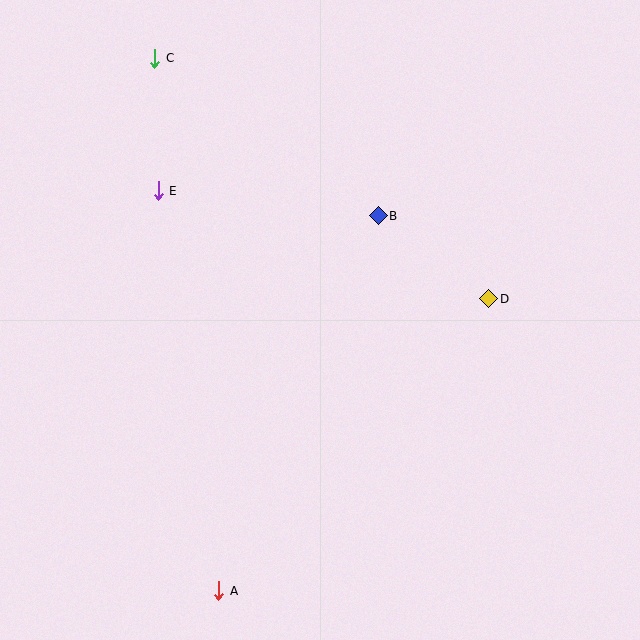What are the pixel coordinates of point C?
Point C is at (155, 58).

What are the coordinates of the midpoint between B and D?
The midpoint between B and D is at (434, 257).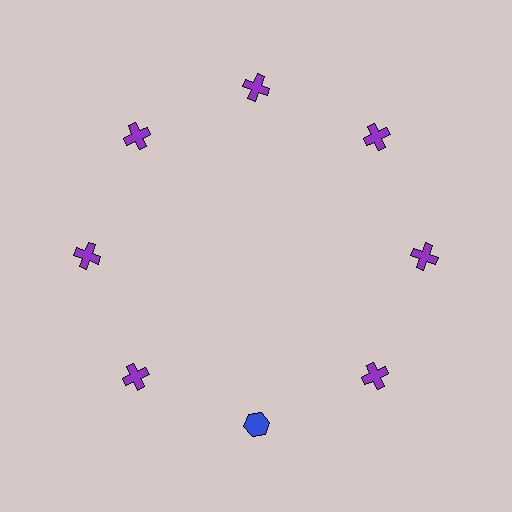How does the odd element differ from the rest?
It differs in both color (blue instead of purple) and shape (hexagon instead of cross).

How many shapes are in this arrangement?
There are 8 shapes arranged in a ring pattern.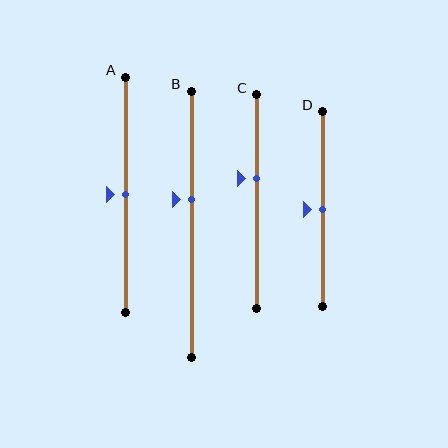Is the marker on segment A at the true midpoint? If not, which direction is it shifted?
Yes, the marker on segment A is at the true midpoint.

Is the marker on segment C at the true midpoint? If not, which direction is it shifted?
No, the marker on segment C is shifted upward by about 11% of the segment length.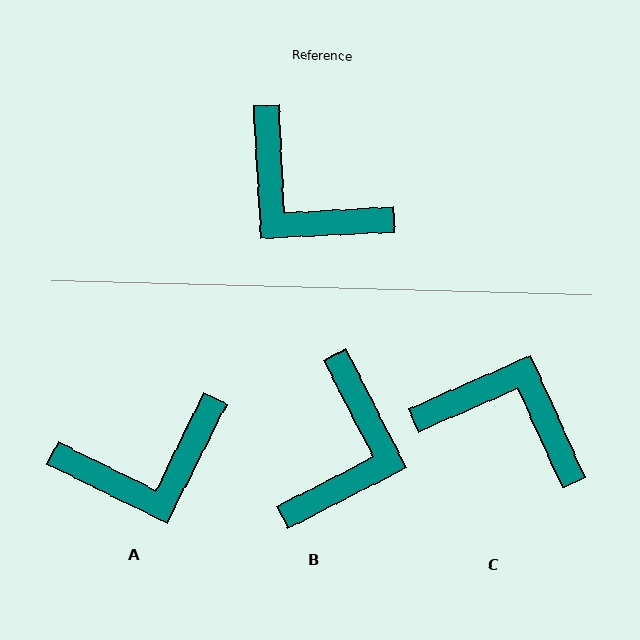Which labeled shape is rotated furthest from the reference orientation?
C, about 159 degrees away.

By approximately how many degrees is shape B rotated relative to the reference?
Approximately 114 degrees counter-clockwise.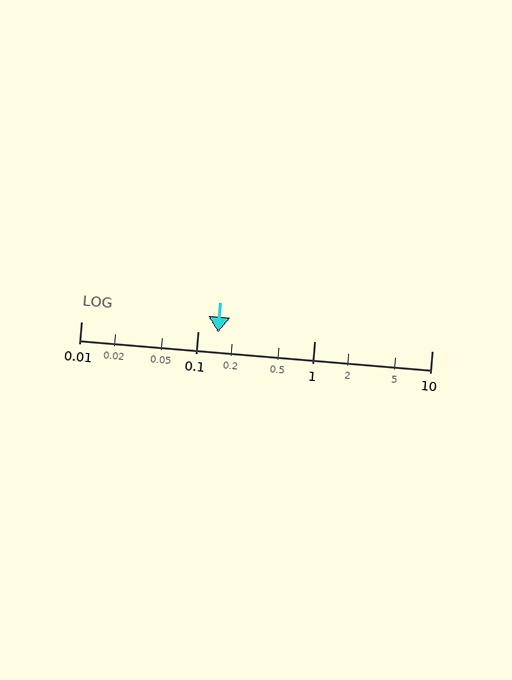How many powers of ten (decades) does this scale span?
The scale spans 3 decades, from 0.01 to 10.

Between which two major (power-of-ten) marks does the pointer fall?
The pointer is between 0.1 and 1.